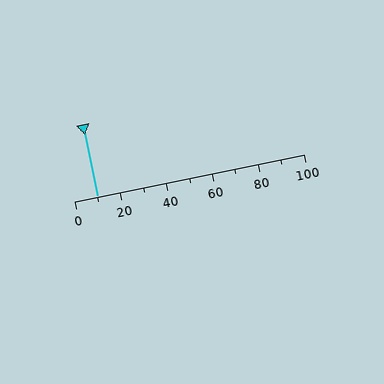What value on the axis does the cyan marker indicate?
The marker indicates approximately 10.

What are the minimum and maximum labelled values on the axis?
The axis runs from 0 to 100.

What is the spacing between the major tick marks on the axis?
The major ticks are spaced 20 apart.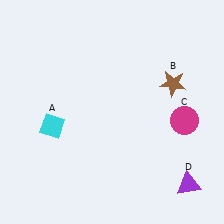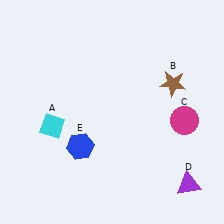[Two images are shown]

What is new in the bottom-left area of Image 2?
A blue hexagon (E) was added in the bottom-left area of Image 2.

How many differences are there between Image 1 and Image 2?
There is 1 difference between the two images.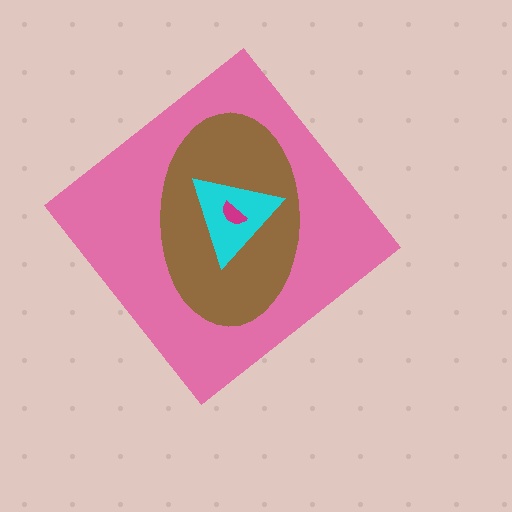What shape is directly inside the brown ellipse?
The cyan triangle.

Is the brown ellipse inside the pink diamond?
Yes.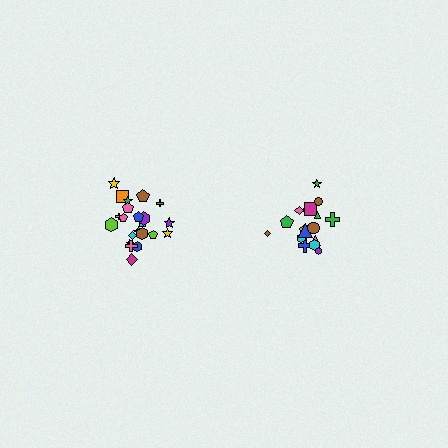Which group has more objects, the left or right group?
The left group.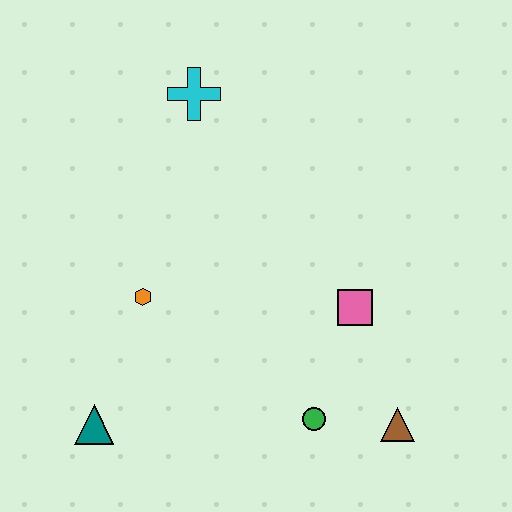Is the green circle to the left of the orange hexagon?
No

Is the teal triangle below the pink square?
Yes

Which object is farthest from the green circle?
The cyan cross is farthest from the green circle.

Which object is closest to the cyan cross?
The orange hexagon is closest to the cyan cross.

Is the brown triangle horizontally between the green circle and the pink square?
No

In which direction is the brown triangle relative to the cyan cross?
The brown triangle is below the cyan cross.